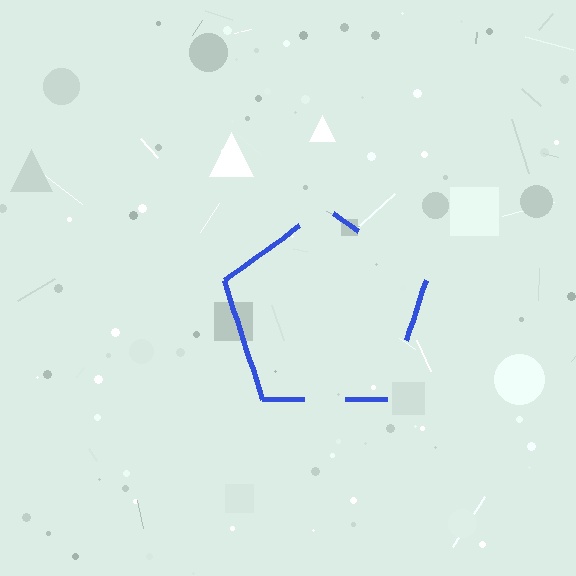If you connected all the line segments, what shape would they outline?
They would outline a pentagon.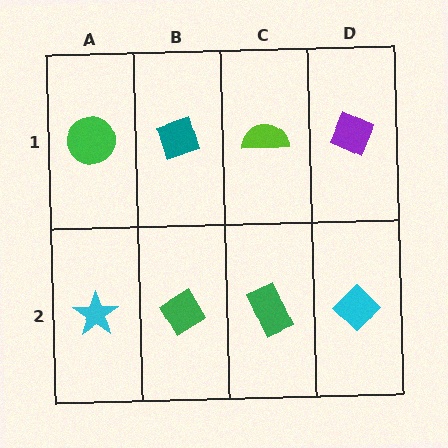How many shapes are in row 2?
4 shapes.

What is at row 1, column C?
A lime semicircle.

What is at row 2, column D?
A cyan diamond.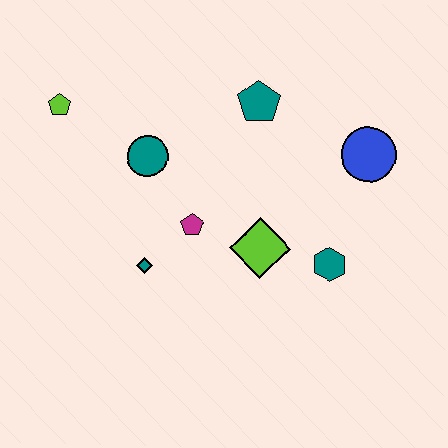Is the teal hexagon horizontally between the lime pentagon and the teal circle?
No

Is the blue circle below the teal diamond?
No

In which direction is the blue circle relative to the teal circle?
The blue circle is to the right of the teal circle.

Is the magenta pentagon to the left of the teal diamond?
No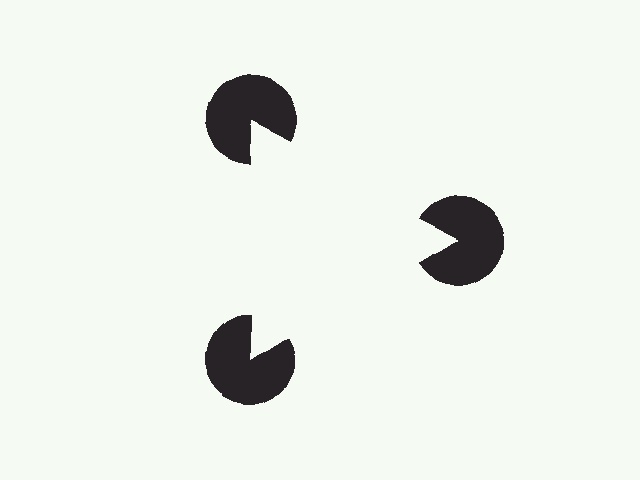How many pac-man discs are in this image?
There are 3 — one at each vertex of the illusory triangle.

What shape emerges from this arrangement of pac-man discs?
An illusory triangle — its edges are inferred from the aligned wedge cuts in the pac-man discs, not physically drawn.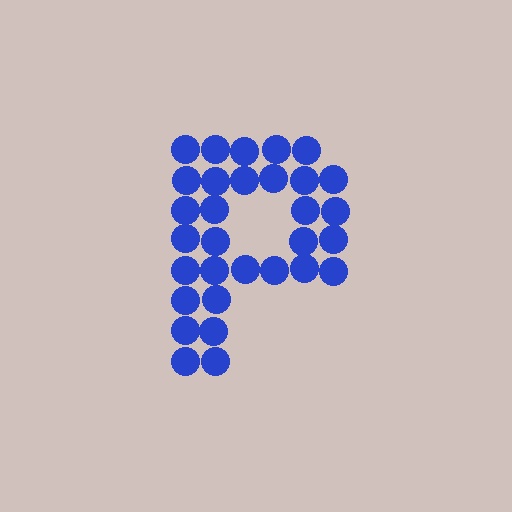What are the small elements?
The small elements are circles.